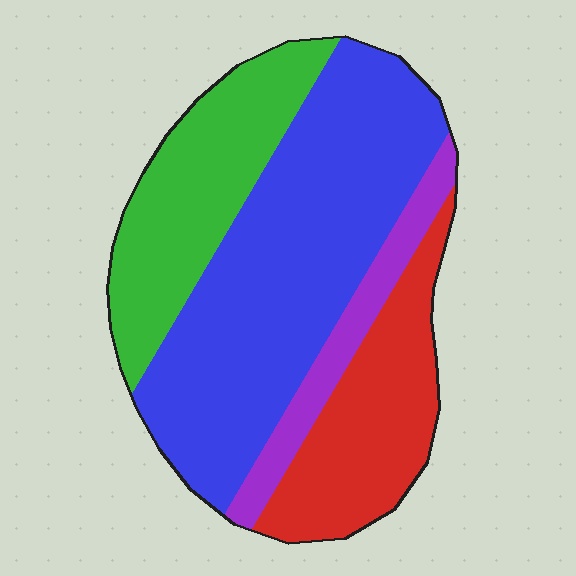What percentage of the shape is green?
Green takes up about one quarter (1/4) of the shape.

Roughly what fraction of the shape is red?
Red covers roughly 20% of the shape.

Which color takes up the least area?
Purple, at roughly 10%.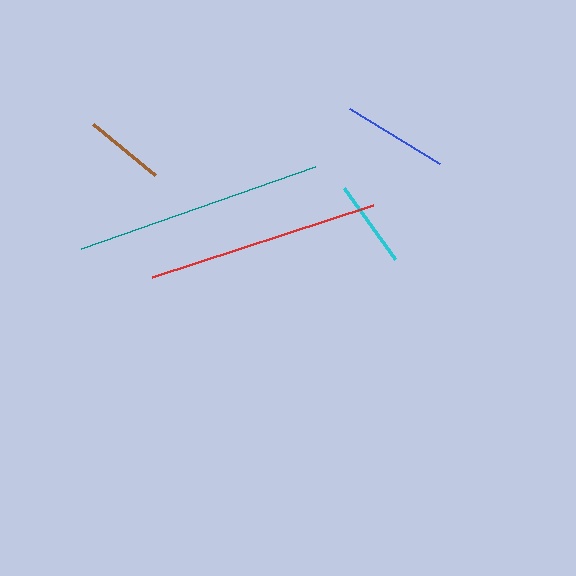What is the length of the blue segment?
The blue segment is approximately 106 pixels long.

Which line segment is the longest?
The teal line is the longest at approximately 248 pixels.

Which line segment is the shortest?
The brown line is the shortest at approximately 81 pixels.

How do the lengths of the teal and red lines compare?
The teal and red lines are approximately the same length.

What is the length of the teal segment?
The teal segment is approximately 248 pixels long.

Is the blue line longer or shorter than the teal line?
The teal line is longer than the blue line.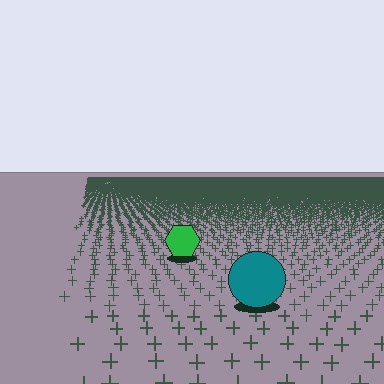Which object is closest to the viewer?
The teal circle is closest. The texture marks near it are larger and more spread out.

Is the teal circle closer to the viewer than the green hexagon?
Yes. The teal circle is closer — you can tell from the texture gradient: the ground texture is coarser near it.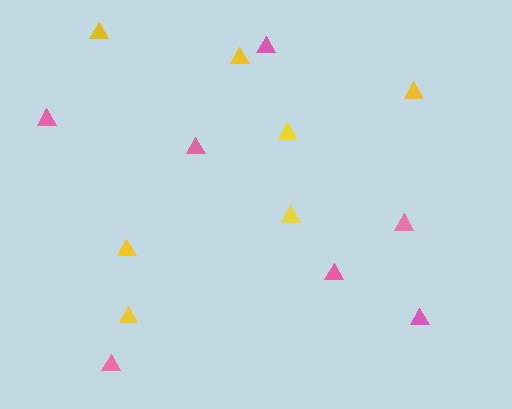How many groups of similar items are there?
There are 2 groups: one group of yellow triangles (7) and one group of pink triangles (7).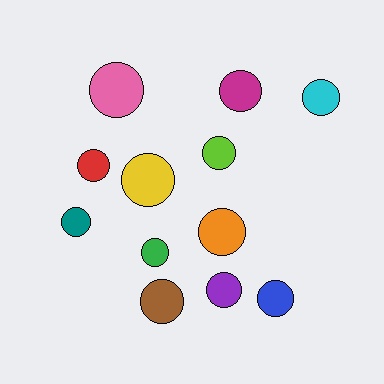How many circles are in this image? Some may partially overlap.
There are 12 circles.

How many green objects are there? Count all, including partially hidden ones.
There is 1 green object.